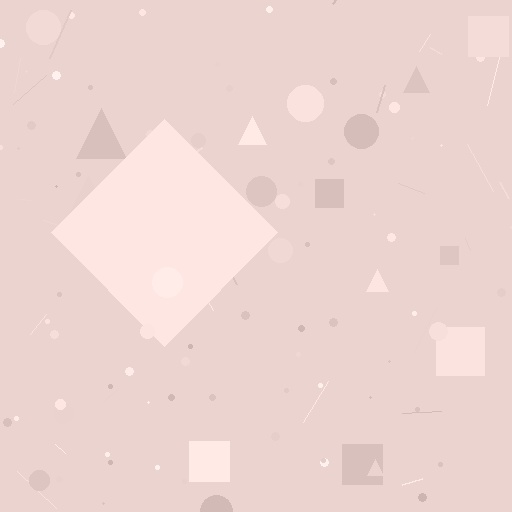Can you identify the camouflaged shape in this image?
The camouflaged shape is a diamond.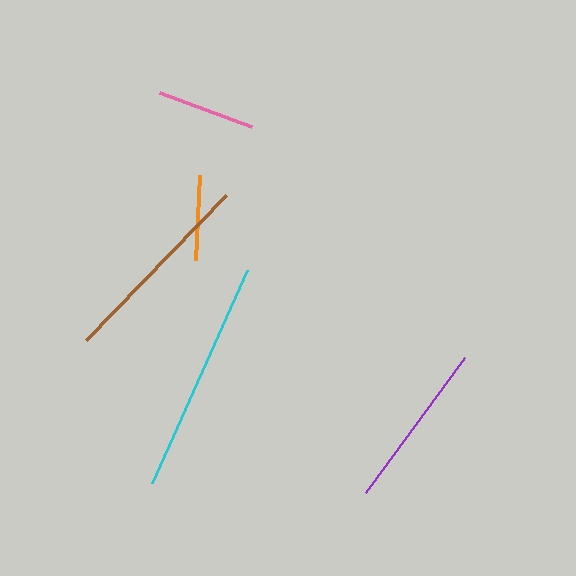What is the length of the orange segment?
The orange segment is approximately 85 pixels long.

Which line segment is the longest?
The cyan line is the longest at approximately 233 pixels.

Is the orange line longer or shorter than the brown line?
The brown line is longer than the orange line.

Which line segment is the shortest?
The orange line is the shortest at approximately 85 pixels.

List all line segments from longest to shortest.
From longest to shortest: cyan, brown, purple, pink, orange.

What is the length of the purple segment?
The purple segment is approximately 168 pixels long.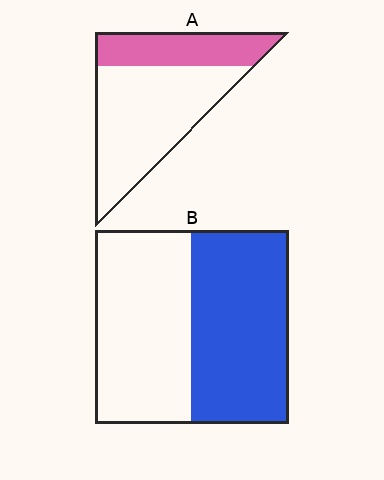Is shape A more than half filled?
No.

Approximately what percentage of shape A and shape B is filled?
A is approximately 30% and B is approximately 50%.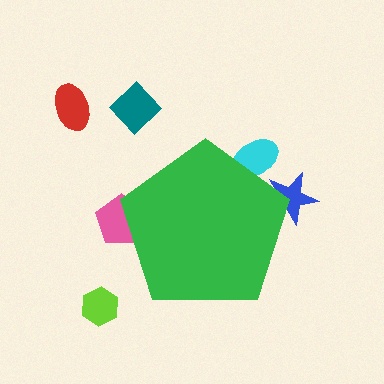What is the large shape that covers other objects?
A green pentagon.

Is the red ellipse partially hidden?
No, the red ellipse is fully visible.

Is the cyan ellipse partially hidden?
Yes, the cyan ellipse is partially hidden behind the green pentagon.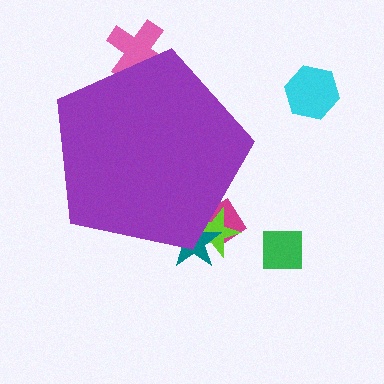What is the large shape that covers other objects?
A purple pentagon.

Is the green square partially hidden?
No, the green square is fully visible.